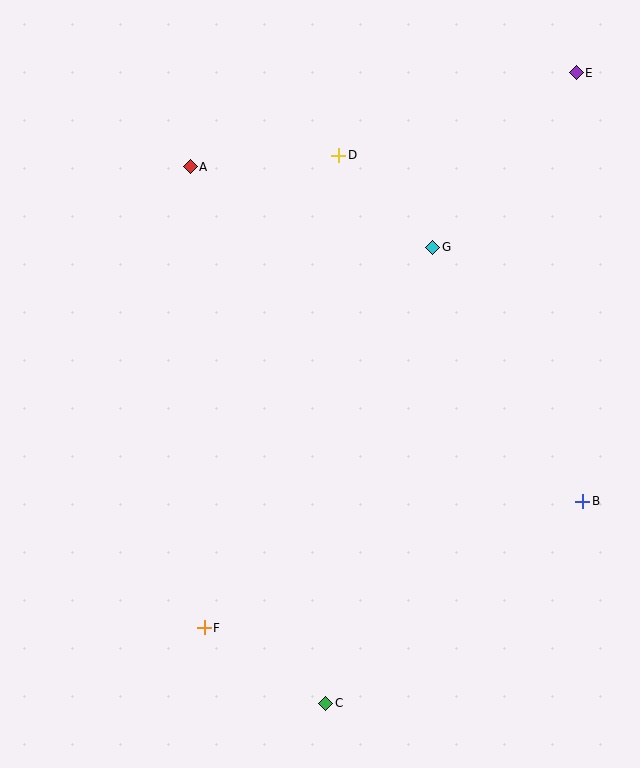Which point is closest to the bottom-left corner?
Point F is closest to the bottom-left corner.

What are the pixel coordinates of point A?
Point A is at (190, 167).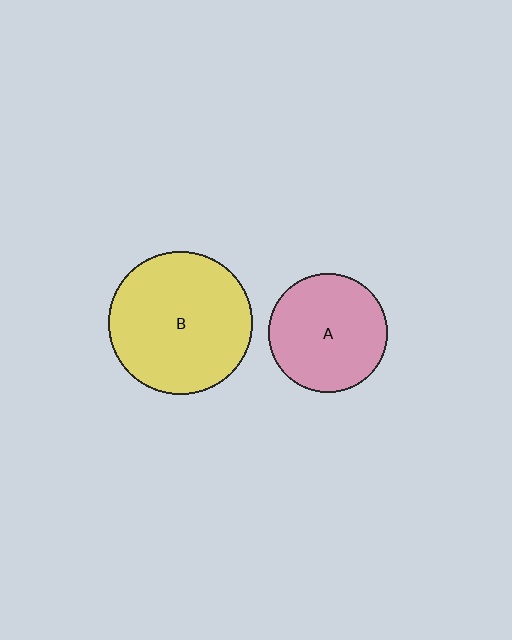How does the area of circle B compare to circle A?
Approximately 1.5 times.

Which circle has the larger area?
Circle B (yellow).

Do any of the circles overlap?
No, none of the circles overlap.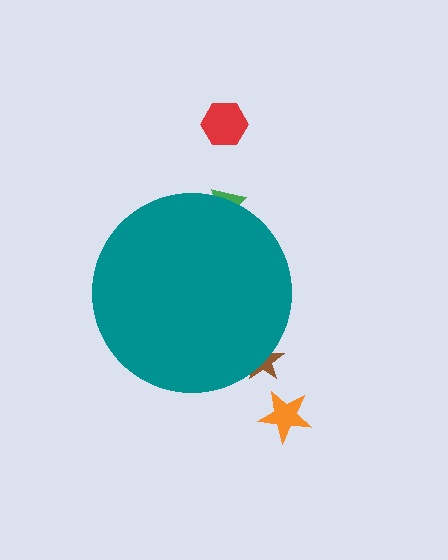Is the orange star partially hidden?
No, the orange star is fully visible.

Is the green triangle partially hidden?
Yes, the green triangle is partially hidden behind the teal circle.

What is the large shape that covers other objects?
A teal circle.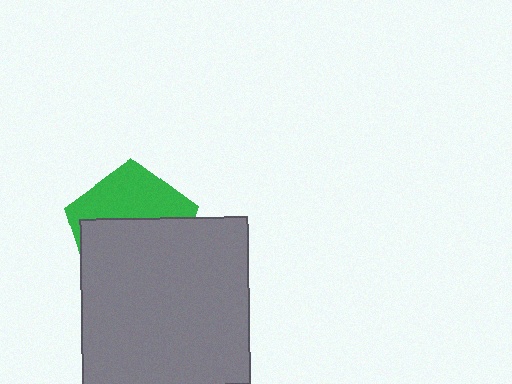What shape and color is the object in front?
The object in front is a gray square.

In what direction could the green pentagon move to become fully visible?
The green pentagon could move up. That would shift it out from behind the gray square entirely.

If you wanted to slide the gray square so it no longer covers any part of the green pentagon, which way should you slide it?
Slide it down — that is the most direct way to separate the two shapes.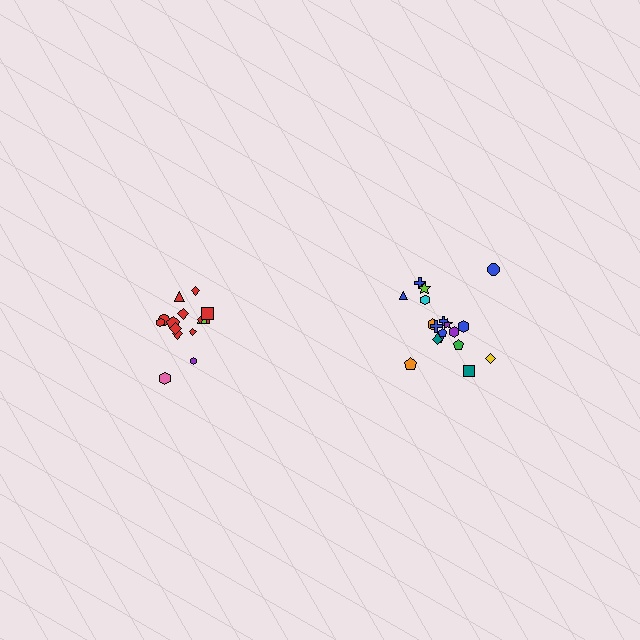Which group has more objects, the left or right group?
The right group.